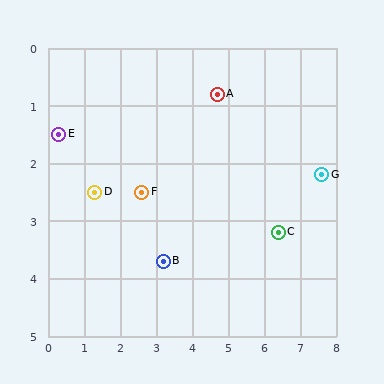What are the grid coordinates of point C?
Point C is at approximately (6.4, 3.2).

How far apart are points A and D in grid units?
Points A and D are about 3.8 grid units apart.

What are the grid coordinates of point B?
Point B is at approximately (3.2, 3.7).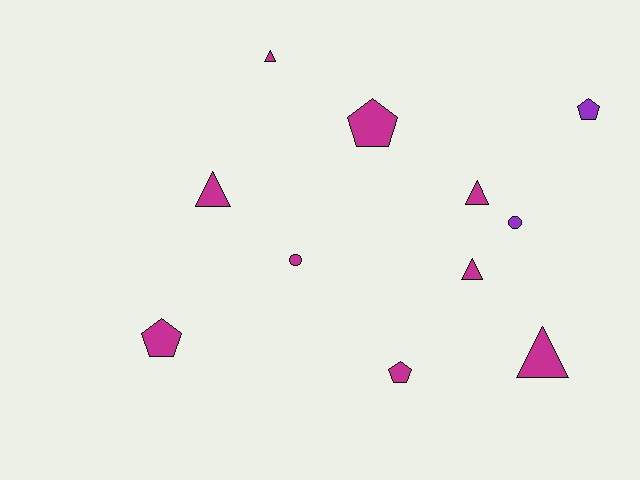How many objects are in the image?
There are 11 objects.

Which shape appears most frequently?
Triangle, with 5 objects.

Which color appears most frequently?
Magenta, with 9 objects.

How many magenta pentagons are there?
There are 3 magenta pentagons.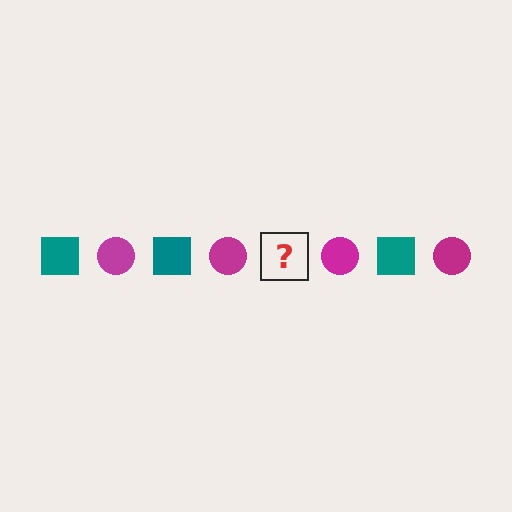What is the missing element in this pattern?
The missing element is a teal square.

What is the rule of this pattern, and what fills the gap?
The rule is that the pattern alternates between teal square and magenta circle. The gap should be filled with a teal square.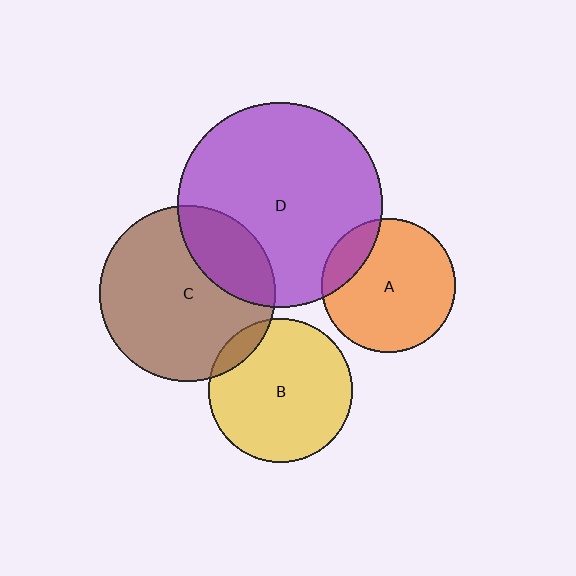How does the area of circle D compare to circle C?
Approximately 1.3 times.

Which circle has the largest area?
Circle D (purple).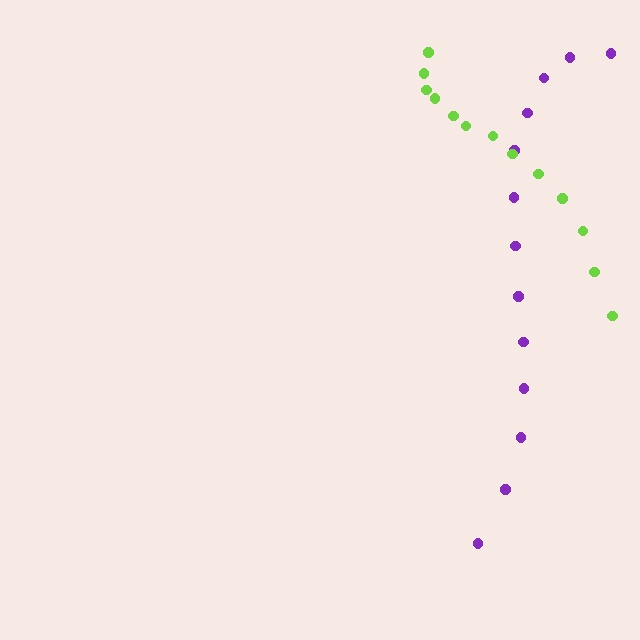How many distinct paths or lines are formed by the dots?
There are 2 distinct paths.